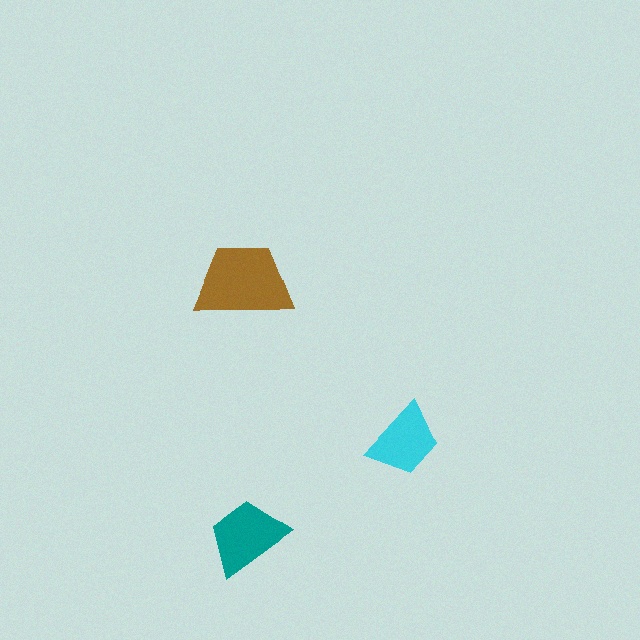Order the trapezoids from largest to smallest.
the brown one, the teal one, the cyan one.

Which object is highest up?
The brown trapezoid is topmost.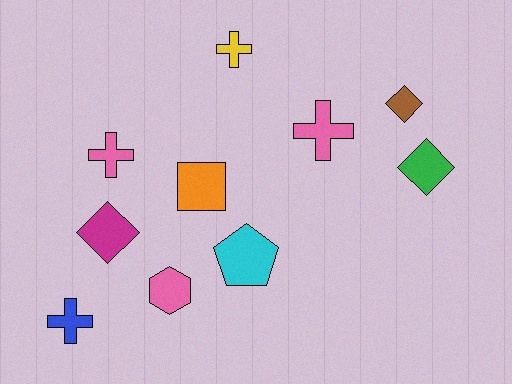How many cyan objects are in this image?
There is 1 cyan object.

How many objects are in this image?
There are 10 objects.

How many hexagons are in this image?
There is 1 hexagon.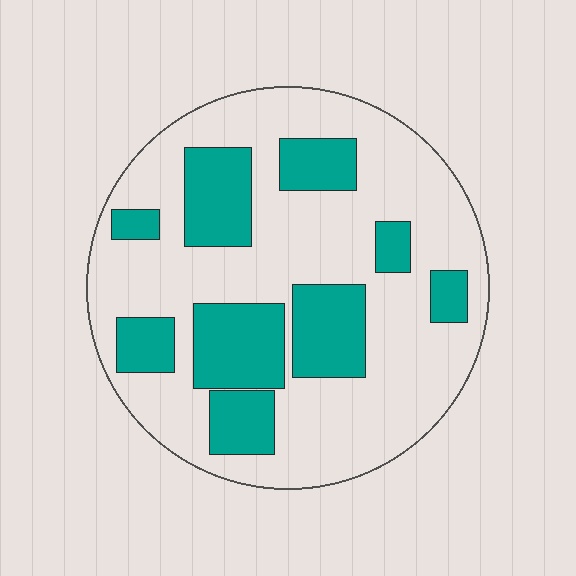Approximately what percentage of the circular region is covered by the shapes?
Approximately 30%.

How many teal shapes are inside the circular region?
9.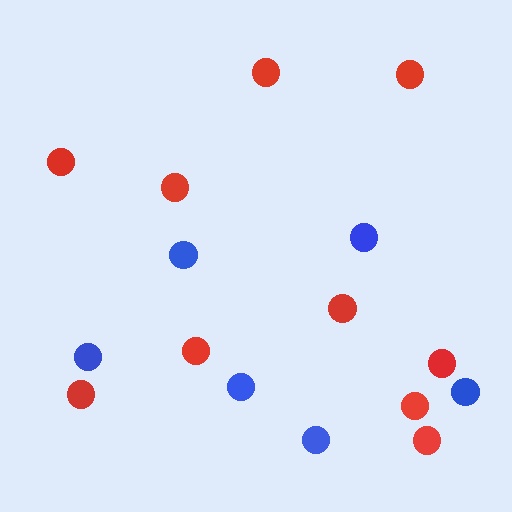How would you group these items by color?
There are 2 groups: one group of blue circles (6) and one group of red circles (10).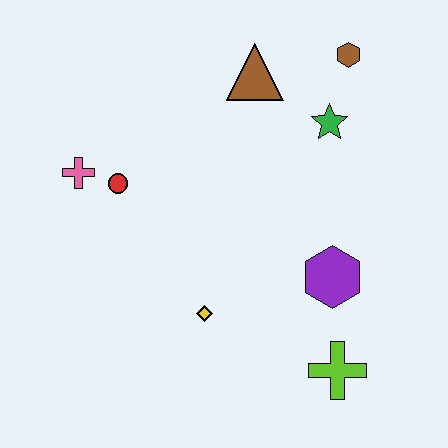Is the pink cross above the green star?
No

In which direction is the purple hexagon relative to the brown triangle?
The purple hexagon is below the brown triangle.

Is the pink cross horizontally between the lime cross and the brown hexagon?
No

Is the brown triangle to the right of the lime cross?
No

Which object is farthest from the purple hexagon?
The pink cross is farthest from the purple hexagon.